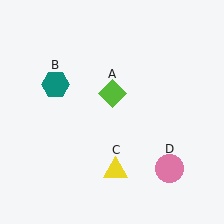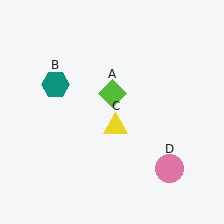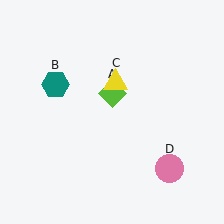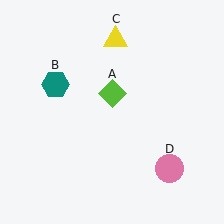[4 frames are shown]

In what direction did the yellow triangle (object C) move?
The yellow triangle (object C) moved up.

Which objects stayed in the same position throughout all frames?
Lime diamond (object A) and teal hexagon (object B) and pink circle (object D) remained stationary.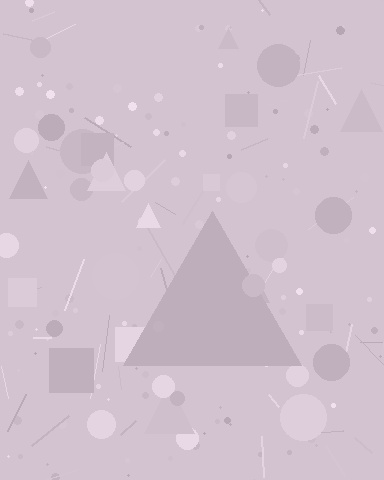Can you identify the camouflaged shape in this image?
The camouflaged shape is a triangle.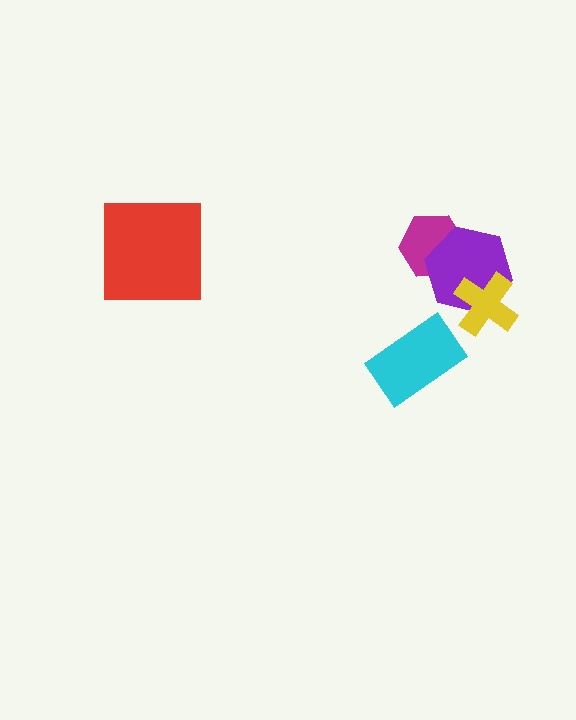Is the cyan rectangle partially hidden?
No, no other shape covers it.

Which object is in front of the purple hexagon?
The yellow cross is in front of the purple hexagon.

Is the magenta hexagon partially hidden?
Yes, it is partially covered by another shape.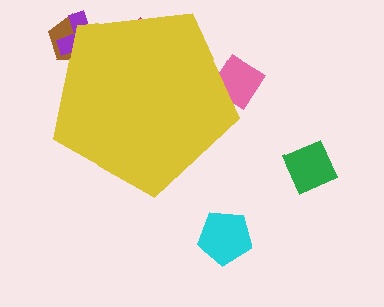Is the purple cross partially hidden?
Yes, the purple cross is partially hidden behind the yellow pentagon.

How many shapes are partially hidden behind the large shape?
4 shapes are partially hidden.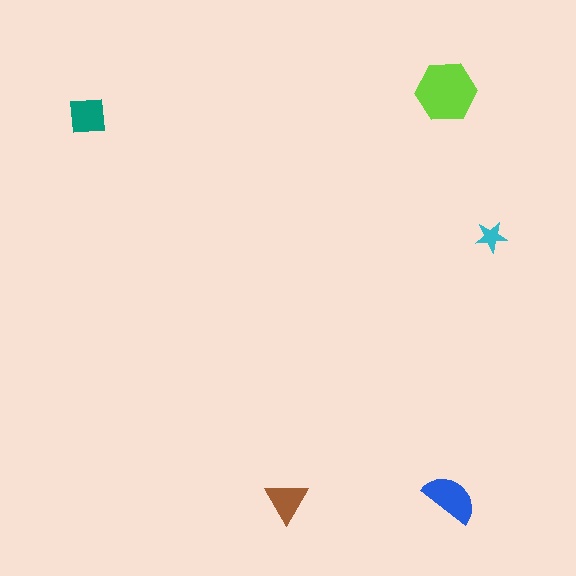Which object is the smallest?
The cyan star.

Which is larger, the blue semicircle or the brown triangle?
The blue semicircle.